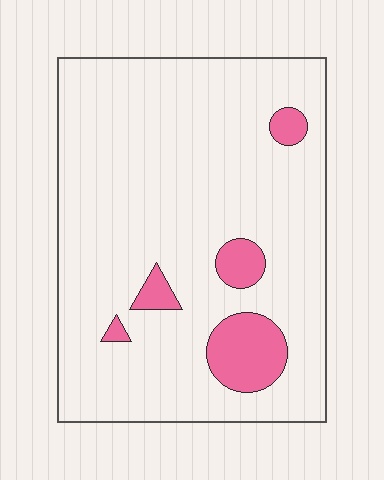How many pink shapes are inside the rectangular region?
5.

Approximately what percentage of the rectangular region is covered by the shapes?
Approximately 10%.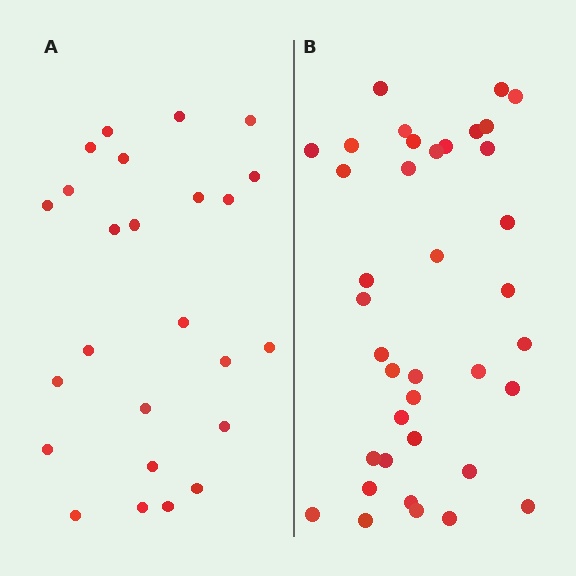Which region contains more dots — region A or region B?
Region B (the right region) has more dots.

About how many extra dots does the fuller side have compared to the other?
Region B has approximately 15 more dots than region A.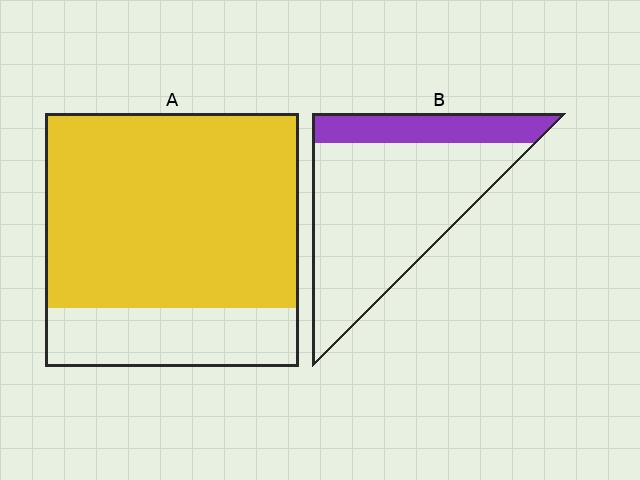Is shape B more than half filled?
No.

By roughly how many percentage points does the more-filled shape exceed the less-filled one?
By roughly 55 percentage points (A over B).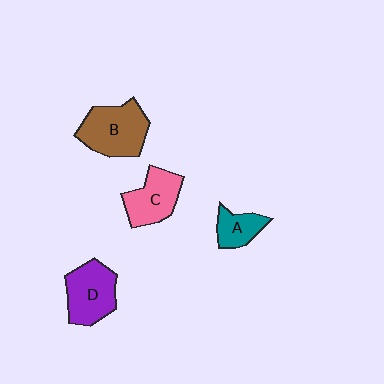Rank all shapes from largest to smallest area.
From largest to smallest: B (brown), D (purple), C (pink), A (teal).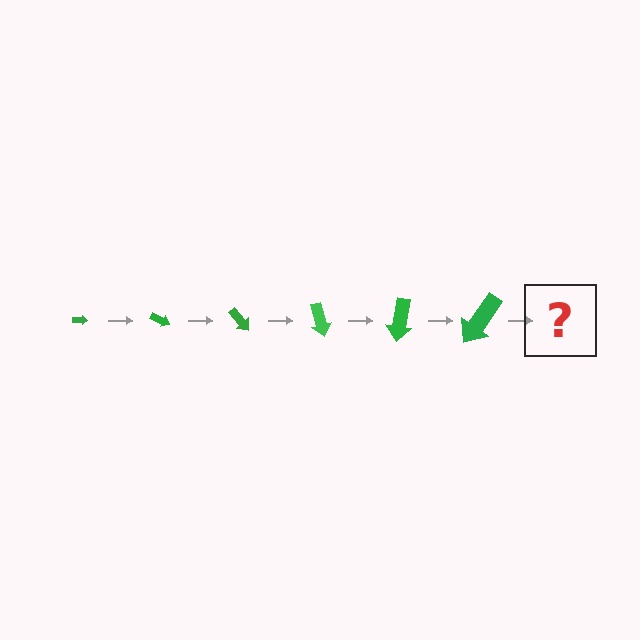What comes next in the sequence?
The next element should be an arrow, larger than the previous one and rotated 150 degrees from the start.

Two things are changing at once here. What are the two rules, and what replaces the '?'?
The two rules are that the arrow grows larger each step and it rotates 25 degrees each step. The '?' should be an arrow, larger than the previous one and rotated 150 degrees from the start.